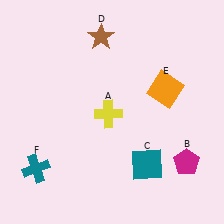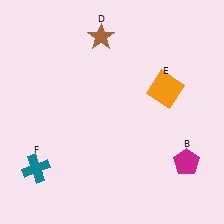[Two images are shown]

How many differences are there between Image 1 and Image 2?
There are 2 differences between the two images.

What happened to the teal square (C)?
The teal square (C) was removed in Image 2. It was in the bottom-right area of Image 1.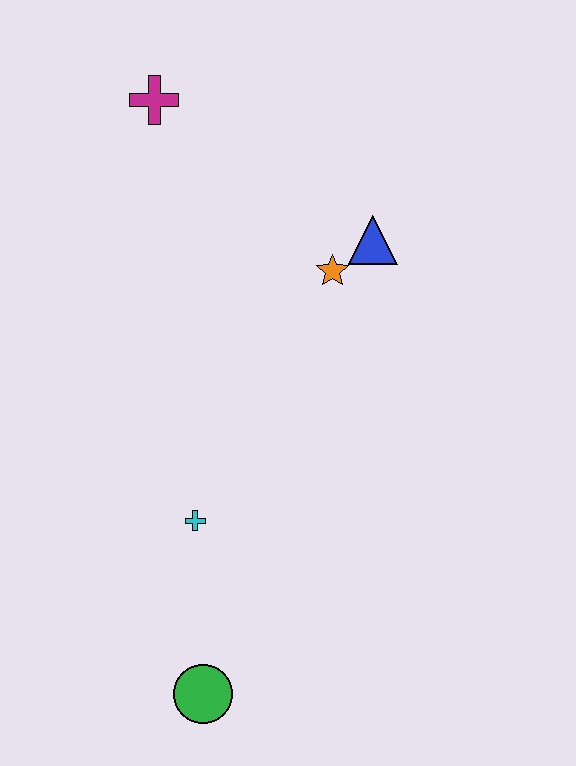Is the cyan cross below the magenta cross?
Yes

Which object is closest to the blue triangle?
The orange star is closest to the blue triangle.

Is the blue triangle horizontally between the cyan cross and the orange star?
No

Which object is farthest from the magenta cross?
The green circle is farthest from the magenta cross.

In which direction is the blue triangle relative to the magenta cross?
The blue triangle is to the right of the magenta cross.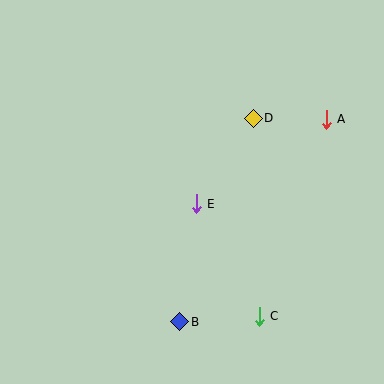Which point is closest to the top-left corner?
Point D is closest to the top-left corner.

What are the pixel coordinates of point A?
Point A is at (326, 119).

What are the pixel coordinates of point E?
Point E is at (196, 204).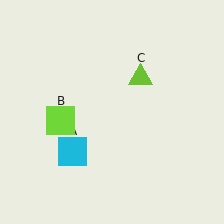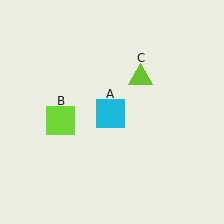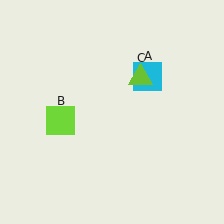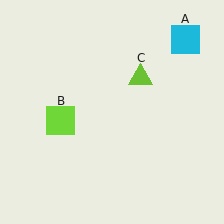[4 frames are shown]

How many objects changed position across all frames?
1 object changed position: cyan square (object A).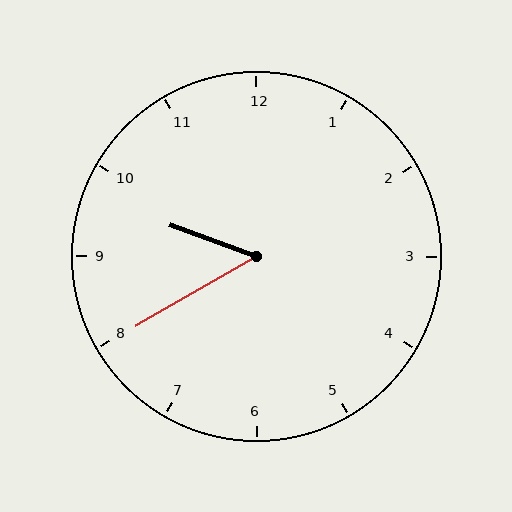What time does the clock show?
9:40.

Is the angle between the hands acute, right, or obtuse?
It is acute.